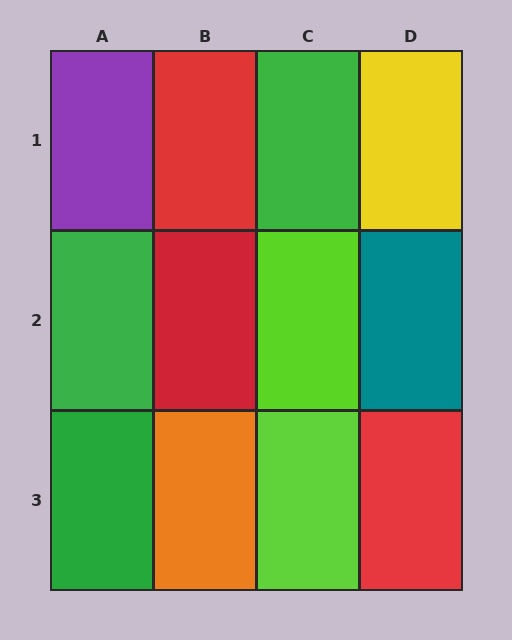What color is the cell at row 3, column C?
Lime.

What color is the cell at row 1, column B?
Red.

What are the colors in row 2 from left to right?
Green, red, lime, teal.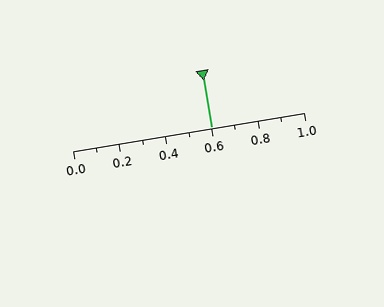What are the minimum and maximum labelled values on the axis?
The axis runs from 0.0 to 1.0.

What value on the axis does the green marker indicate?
The marker indicates approximately 0.6.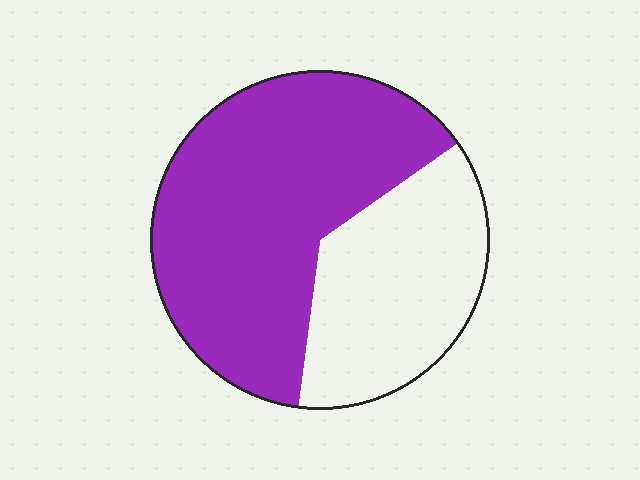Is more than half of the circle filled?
Yes.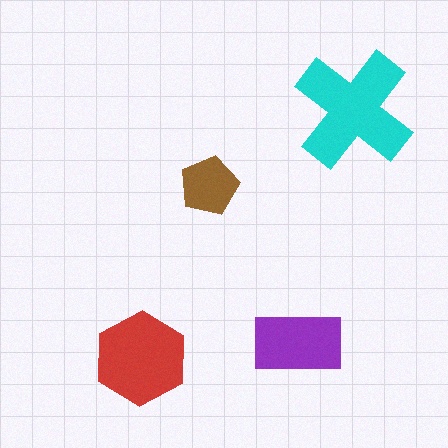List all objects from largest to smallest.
The cyan cross, the red hexagon, the purple rectangle, the brown pentagon.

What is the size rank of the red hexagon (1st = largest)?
2nd.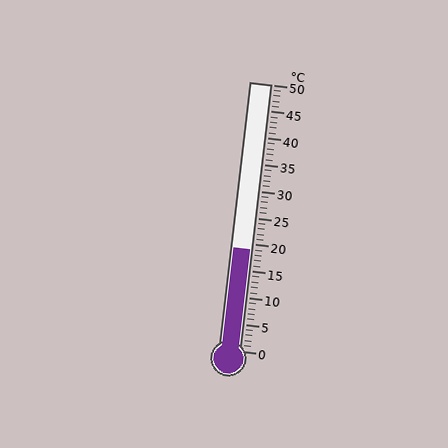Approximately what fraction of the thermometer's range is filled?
The thermometer is filled to approximately 40% of its range.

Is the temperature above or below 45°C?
The temperature is below 45°C.